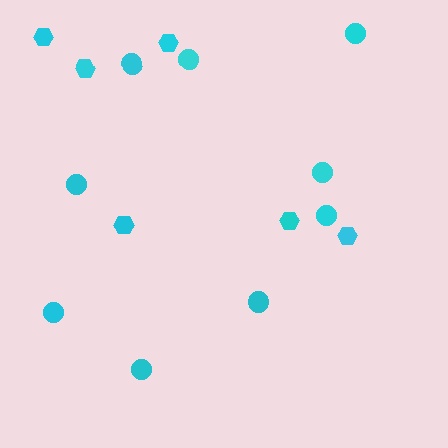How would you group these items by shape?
There are 2 groups: one group of circles (9) and one group of hexagons (6).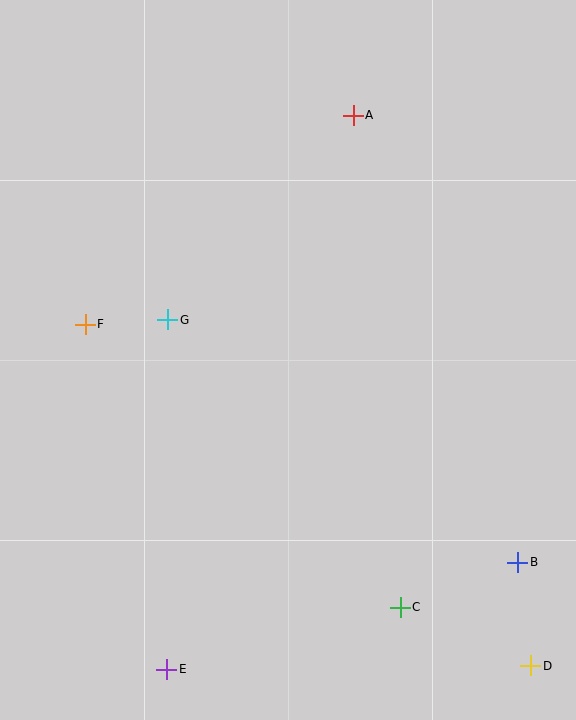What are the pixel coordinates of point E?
Point E is at (167, 669).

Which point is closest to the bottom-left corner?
Point E is closest to the bottom-left corner.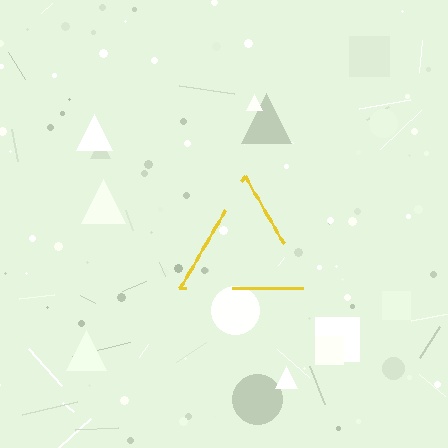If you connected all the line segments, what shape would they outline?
They would outline a triangle.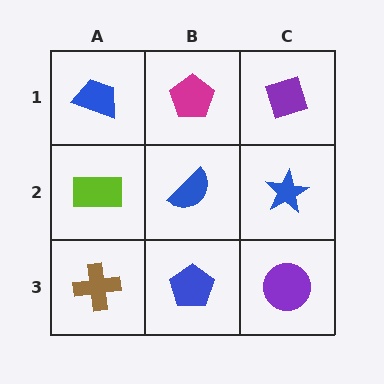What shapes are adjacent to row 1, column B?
A blue semicircle (row 2, column B), a blue trapezoid (row 1, column A), a purple diamond (row 1, column C).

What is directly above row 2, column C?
A purple diamond.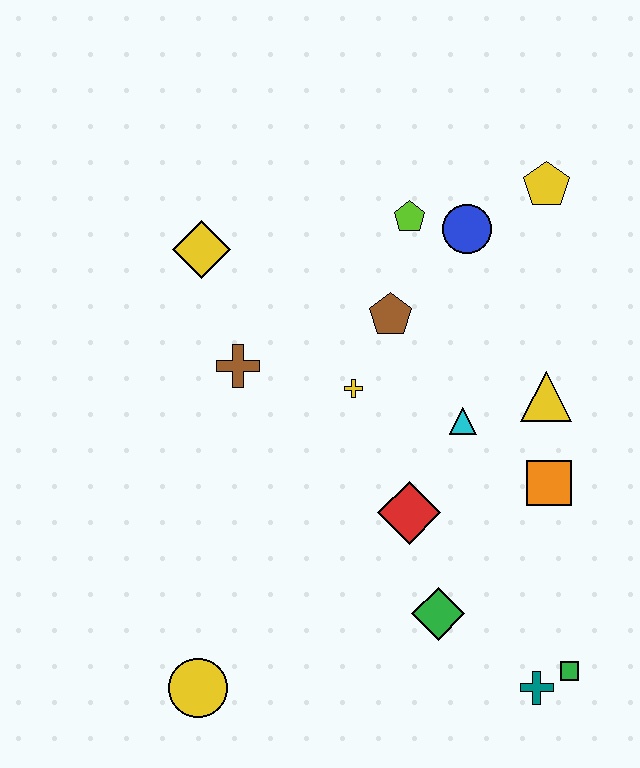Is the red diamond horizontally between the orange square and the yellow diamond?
Yes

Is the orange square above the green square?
Yes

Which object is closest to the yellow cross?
The brown pentagon is closest to the yellow cross.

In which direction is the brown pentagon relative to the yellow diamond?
The brown pentagon is to the right of the yellow diamond.